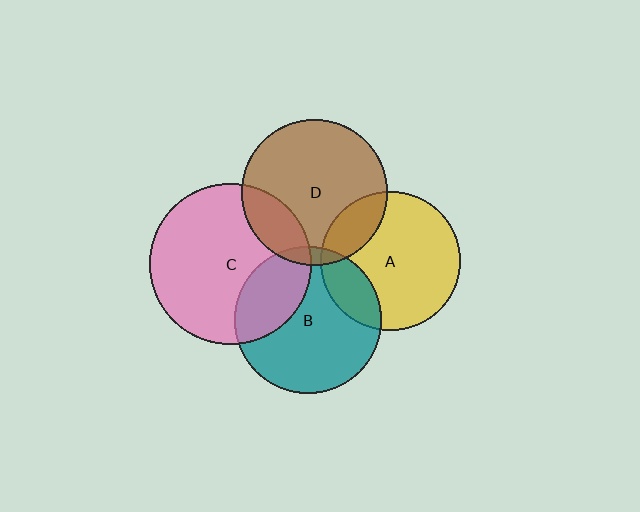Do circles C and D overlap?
Yes.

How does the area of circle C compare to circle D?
Approximately 1.2 times.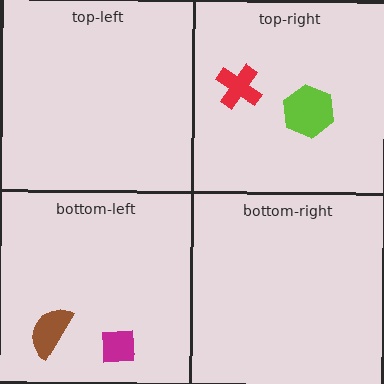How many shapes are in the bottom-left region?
2.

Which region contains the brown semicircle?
The bottom-left region.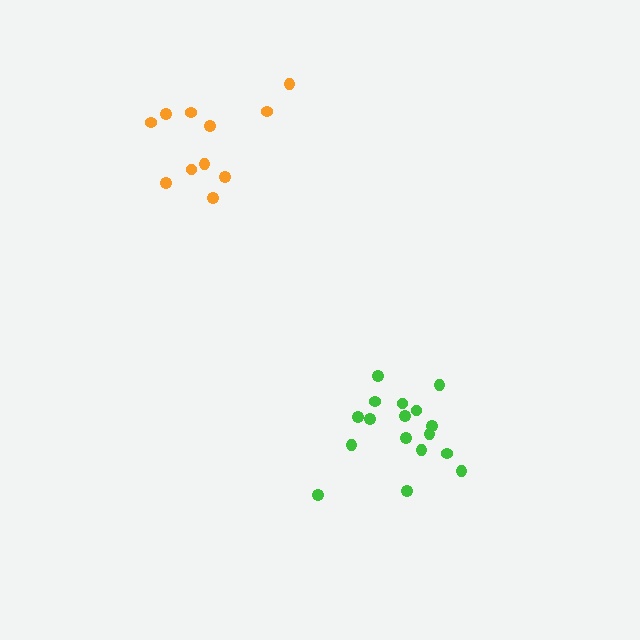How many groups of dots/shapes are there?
There are 2 groups.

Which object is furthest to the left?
The orange cluster is leftmost.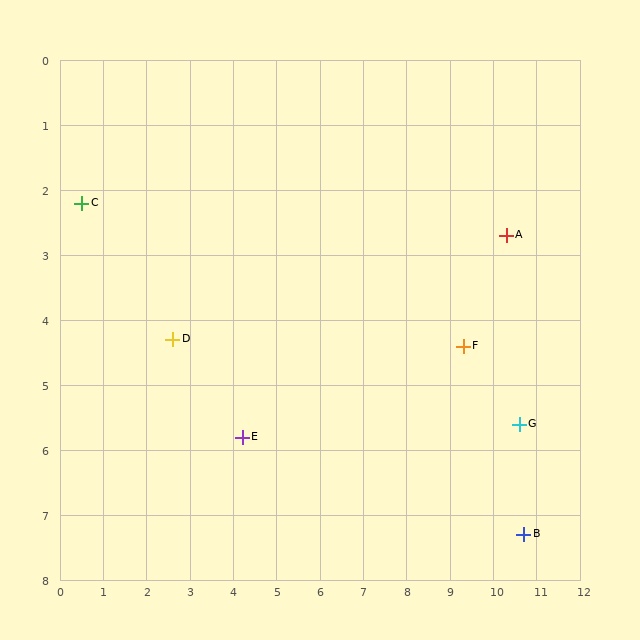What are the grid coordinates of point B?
Point B is at approximately (10.7, 7.3).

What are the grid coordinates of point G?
Point G is at approximately (10.6, 5.6).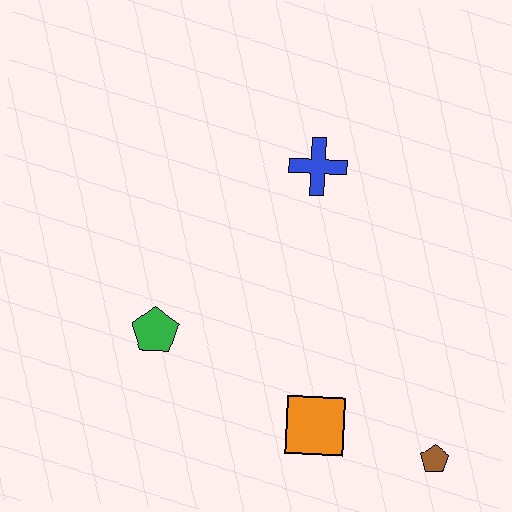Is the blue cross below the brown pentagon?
No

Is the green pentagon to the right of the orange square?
No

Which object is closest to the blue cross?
The green pentagon is closest to the blue cross.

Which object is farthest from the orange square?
The blue cross is farthest from the orange square.